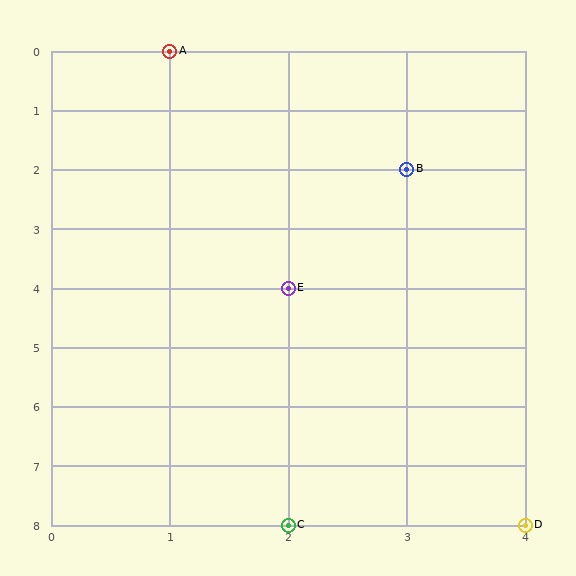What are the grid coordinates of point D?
Point D is at grid coordinates (4, 8).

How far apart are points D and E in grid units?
Points D and E are 2 columns and 4 rows apart (about 4.5 grid units diagonally).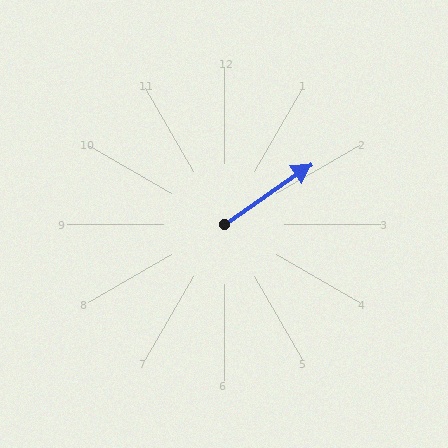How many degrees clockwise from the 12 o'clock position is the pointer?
Approximately 55 degrees.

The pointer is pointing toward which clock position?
Roughly 2 o'clock.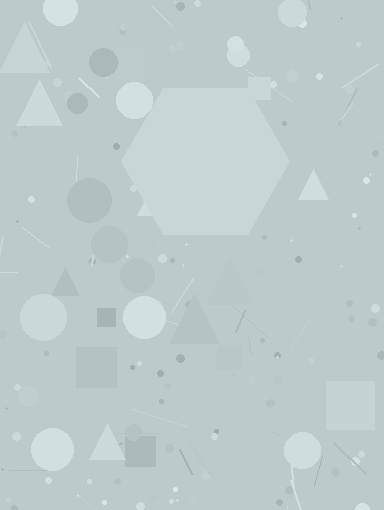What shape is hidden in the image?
A hexagon is hidden in the image.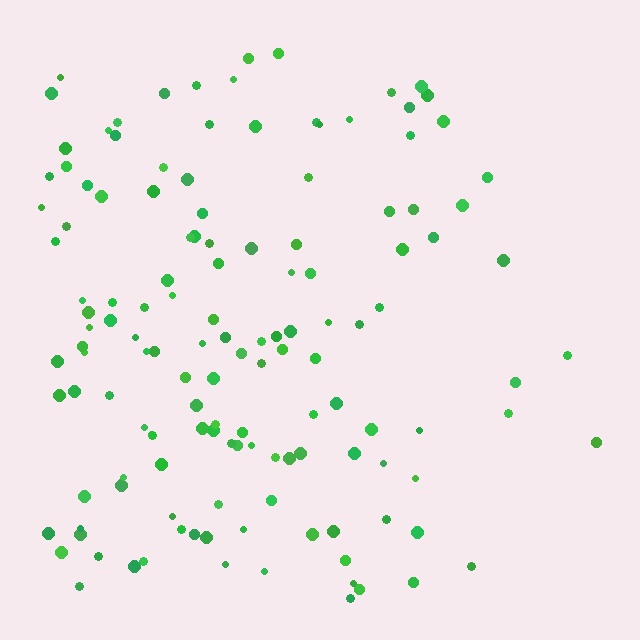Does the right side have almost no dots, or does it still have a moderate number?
Still a moderate number, just noticeably fewer than the left.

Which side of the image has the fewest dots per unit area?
The right.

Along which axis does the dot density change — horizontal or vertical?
Horizontal.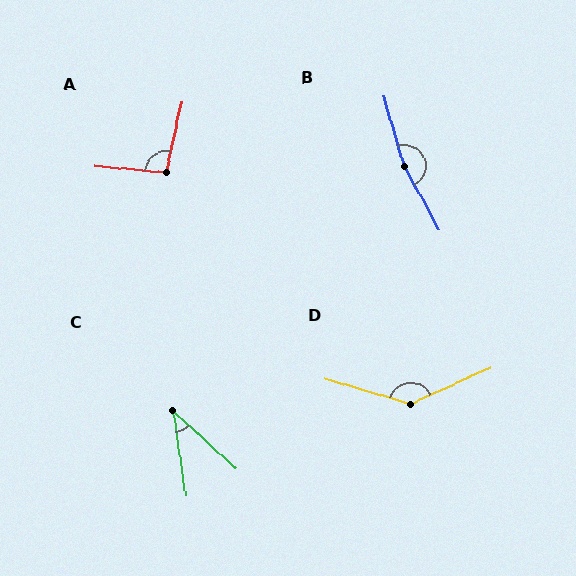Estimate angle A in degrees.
Approximately 98 degrees.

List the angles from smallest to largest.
C (39°), A (98°), D (139°), B (168°).